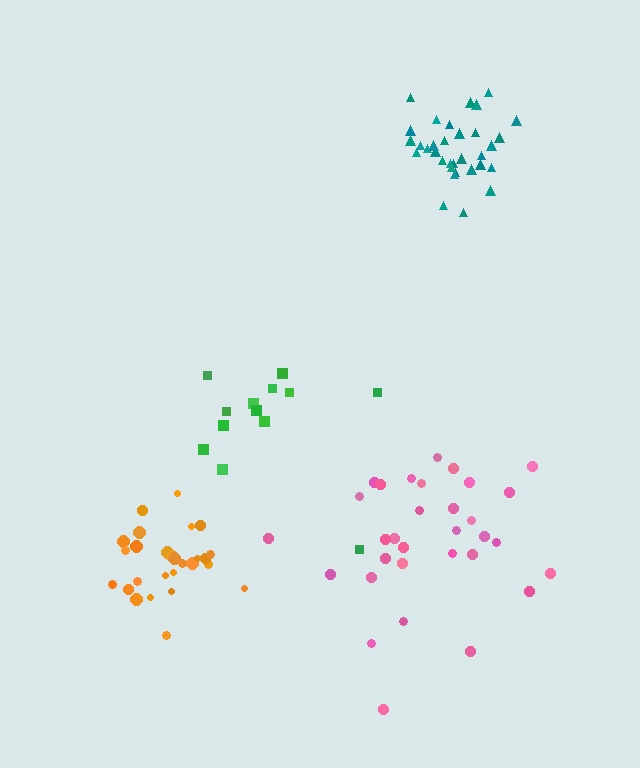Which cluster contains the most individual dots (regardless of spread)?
Teal (33).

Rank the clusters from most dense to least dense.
teal, orange, pink, green.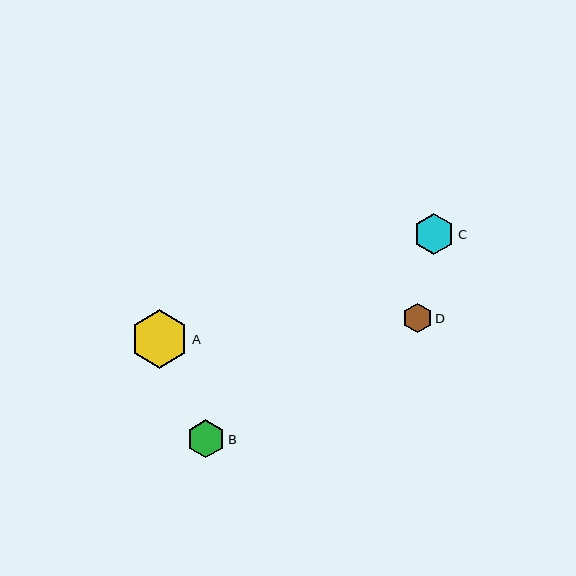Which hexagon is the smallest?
Hexagon D is the smallest with a size of approximately 30 pixels.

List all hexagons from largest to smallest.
From largest to smallest: A, C, B, D.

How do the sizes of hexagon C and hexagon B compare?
Hexagon C and hexagon B are approximately the same size.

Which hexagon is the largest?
Hexagon A is the largest with a size of approximately 59 pixels.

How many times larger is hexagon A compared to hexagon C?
Hexagon A is approximately 1.4 times the size of hexagon C.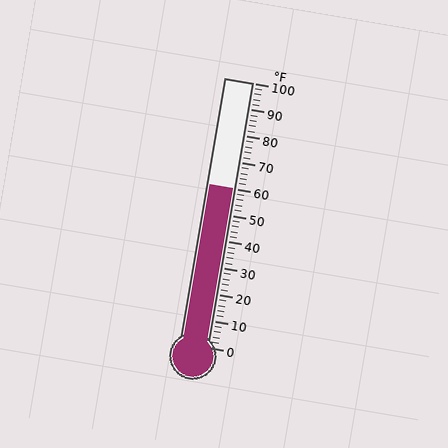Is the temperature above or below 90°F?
The temperature is below 90°F.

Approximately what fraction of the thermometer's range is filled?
The thermometer is filled to approximately 60% of its range.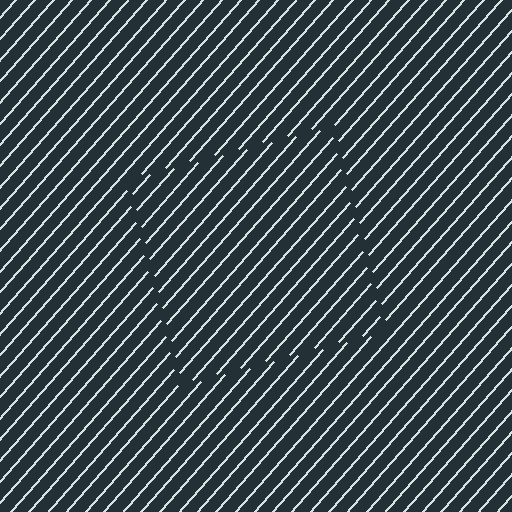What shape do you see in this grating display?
An illusory square. The interior of the shape contains the same grating, shifted by half a period — the contour is defined by the phase discontinuity where line-ends from the inner and outer gratings abut.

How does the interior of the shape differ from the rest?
The interior of the shape contains the same grating, shifted by half a period — the contour is defined by the phase discontinuity where line-ends from the inner and outer gratings abut.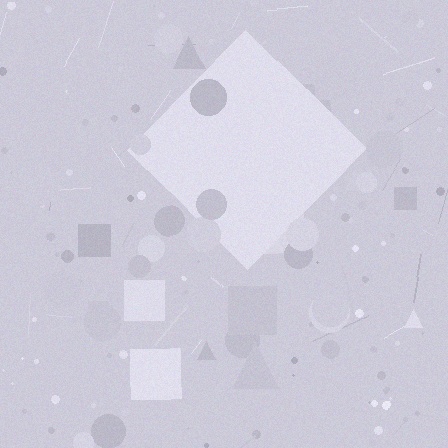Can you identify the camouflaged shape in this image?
The camouflaged shape is a diamond.